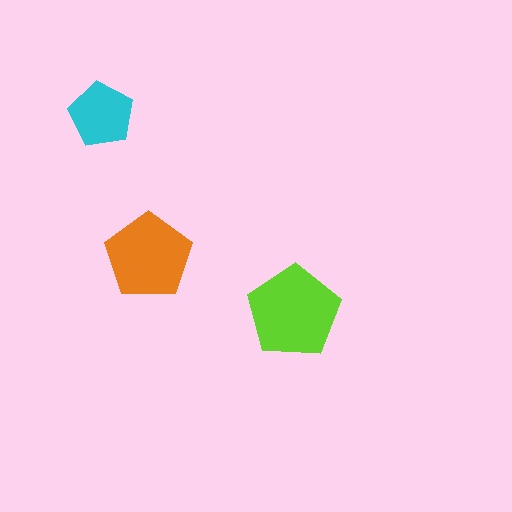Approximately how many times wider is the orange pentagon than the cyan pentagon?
About 1.5 times wider.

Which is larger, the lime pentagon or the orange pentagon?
The lime one.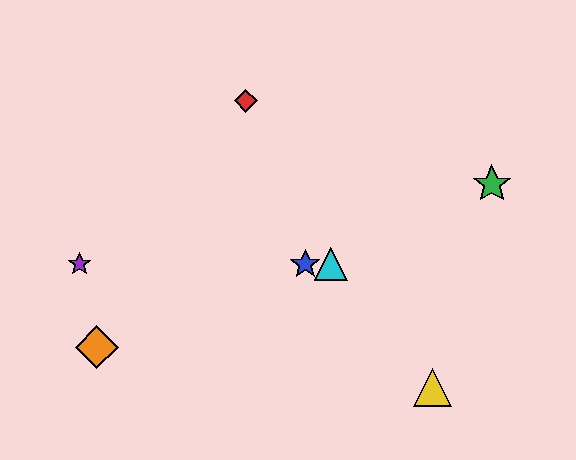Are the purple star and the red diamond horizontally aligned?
No, the purple star is at y≈264 and the red diamond is at y≈101.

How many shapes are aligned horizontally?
3 shapes (the blue star, the purple star, the cyan triangle) are aligned horizontally.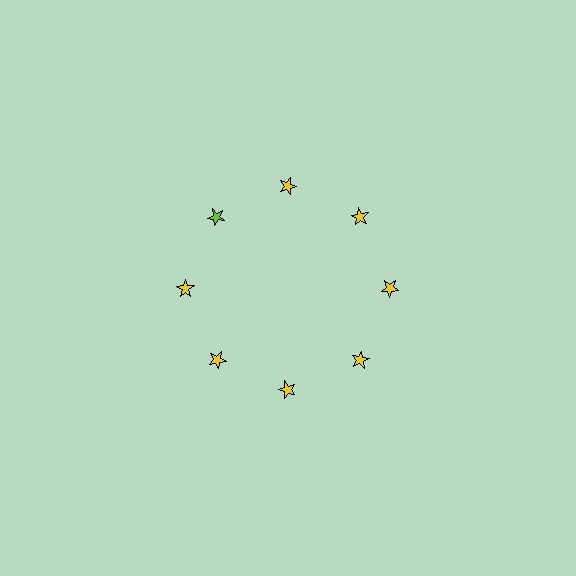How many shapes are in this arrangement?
There are 8 shapes arranged in a ring pattern.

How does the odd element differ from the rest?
It has a different color: lime instead of yellow.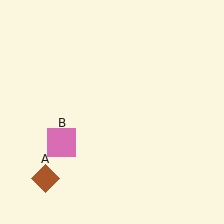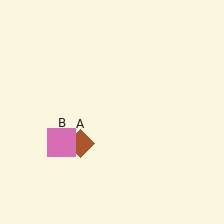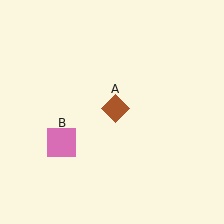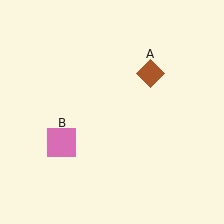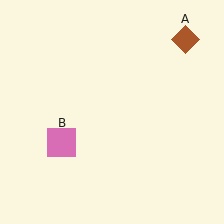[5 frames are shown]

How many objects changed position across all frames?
1 object changed position: brown diamond (object A).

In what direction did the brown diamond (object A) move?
The brown diamond (object A) moved up and to the right.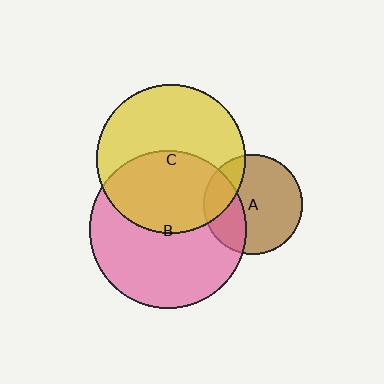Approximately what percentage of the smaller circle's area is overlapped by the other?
Approximately 45%.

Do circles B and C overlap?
Yes.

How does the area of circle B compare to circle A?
Approximately 2.5 times.